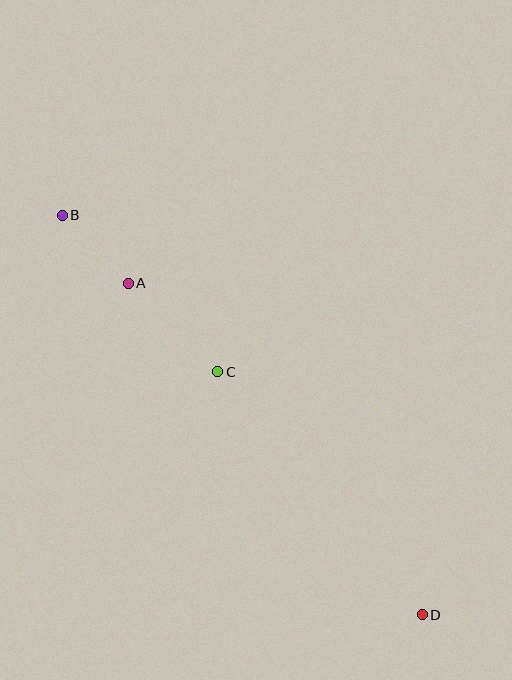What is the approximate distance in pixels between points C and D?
The distance between C and D is approximately 318 pixels.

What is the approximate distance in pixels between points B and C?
The distance between B and C is approximately 221 pixels.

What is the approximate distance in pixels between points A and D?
The distance between A and D is approximately 443 pixels.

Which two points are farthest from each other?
Points B and D are farthest from each other.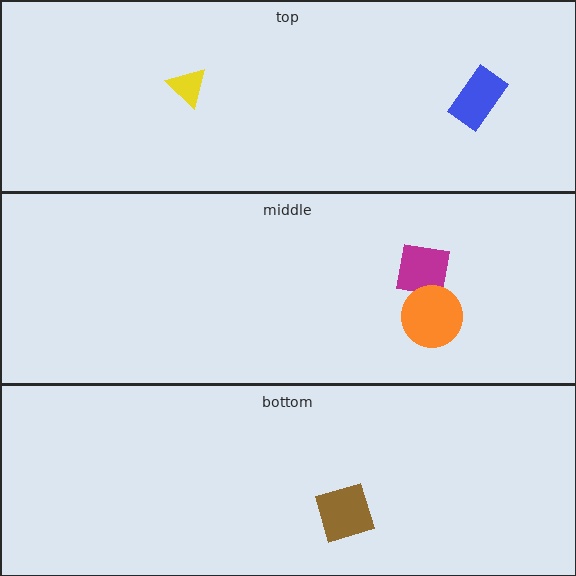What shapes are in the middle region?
The magenta square, the orange circle.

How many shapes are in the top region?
2.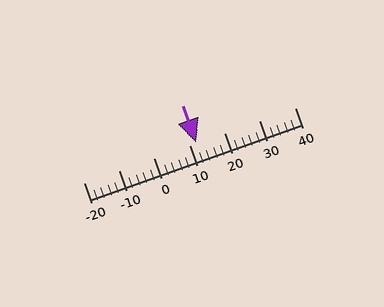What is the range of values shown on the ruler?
The ruler shows values from -20 to 40.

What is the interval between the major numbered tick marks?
The major tick marks are spaced 10 units apart.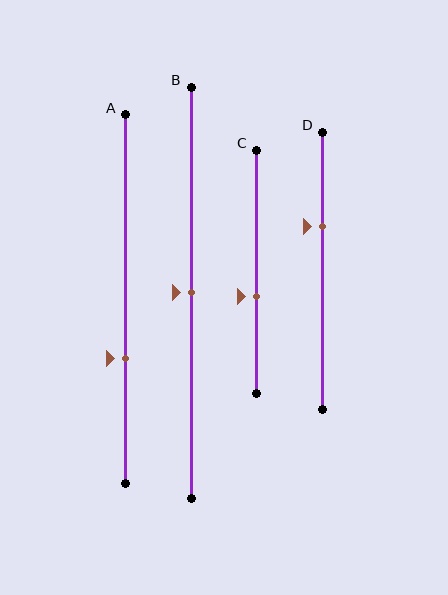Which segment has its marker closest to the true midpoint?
Segment B has its marker closest to the true midpoint.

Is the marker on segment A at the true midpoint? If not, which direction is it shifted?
No, the marker on segment A is shifted downward by about 16% of the segment length.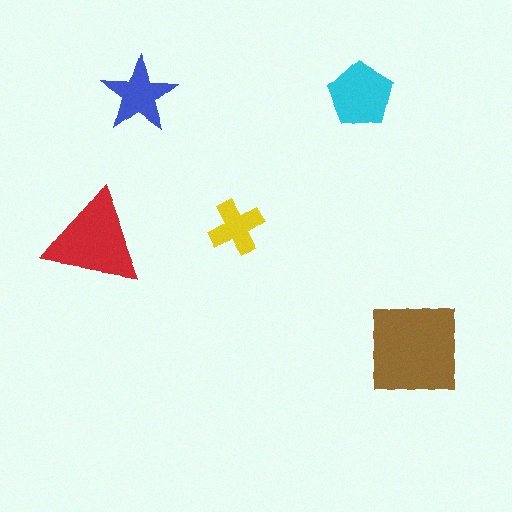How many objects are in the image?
There are 5 objects in the image.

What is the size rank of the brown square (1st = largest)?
1st.